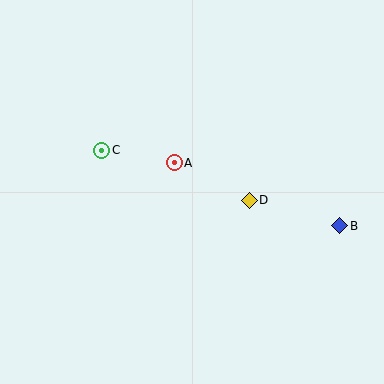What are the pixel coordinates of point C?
Point C is at (102, 150).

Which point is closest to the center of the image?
Point A at (174, 163) is closest to the center.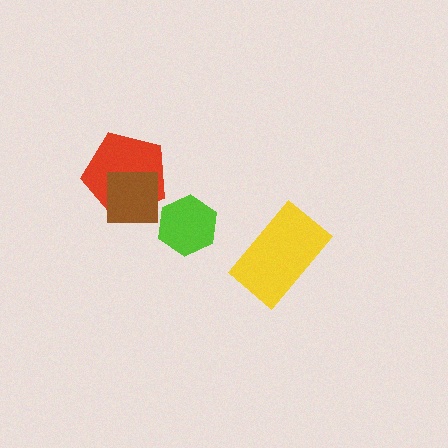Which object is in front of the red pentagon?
The brown square is in front of the red pentagon.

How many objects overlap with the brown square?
1 object overlaps with the brown square.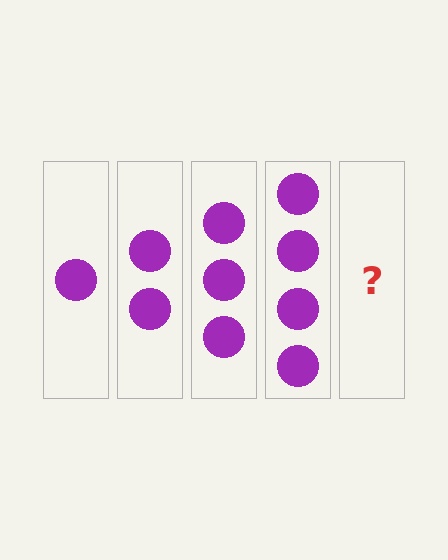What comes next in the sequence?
The next element should be 5 circles.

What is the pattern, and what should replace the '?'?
The pattern is that each step adds one more circle. The '?' should be 5 circles.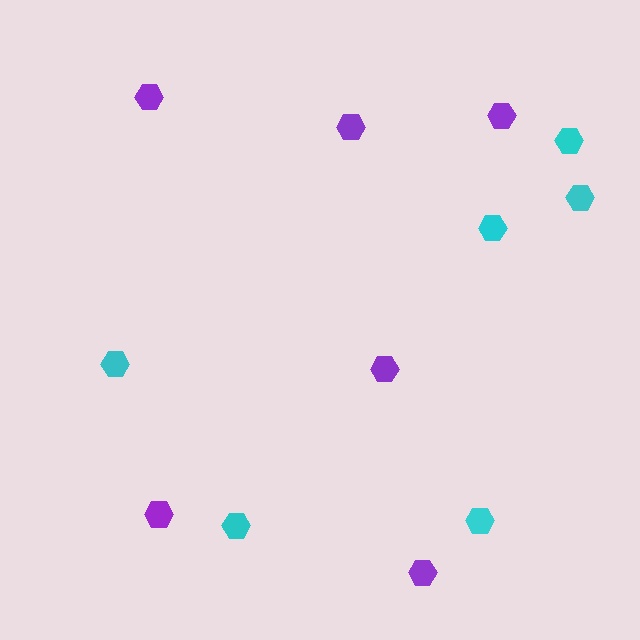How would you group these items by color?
There are 2 groups: one group of cyan hexagons (6) and one group of purple hexagons (6).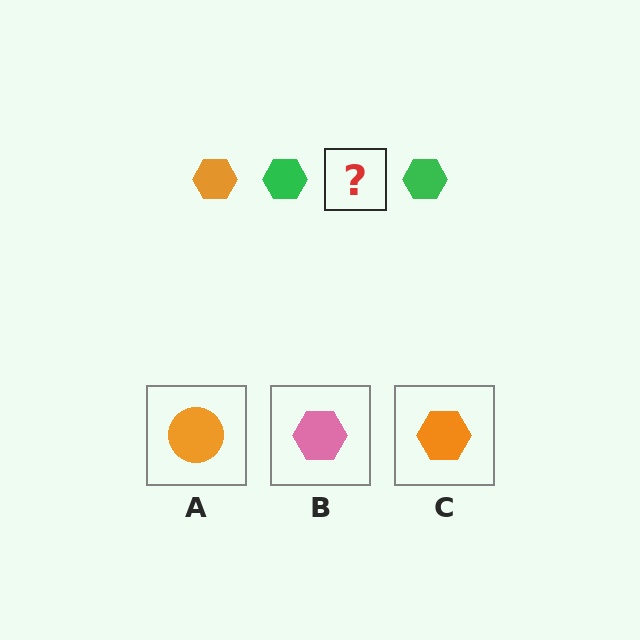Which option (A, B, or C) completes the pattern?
C.